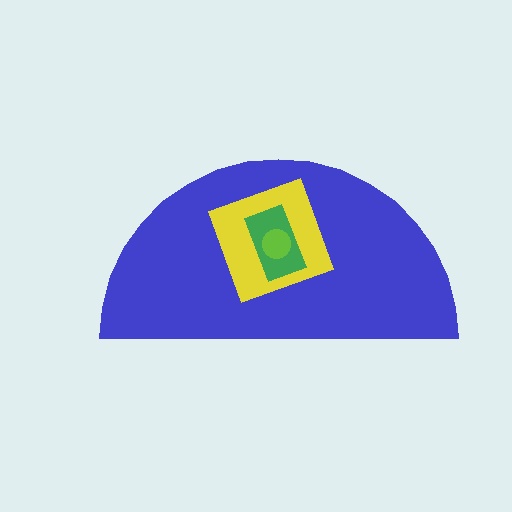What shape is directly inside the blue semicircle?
The yellow square.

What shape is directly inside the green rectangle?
The lime circle.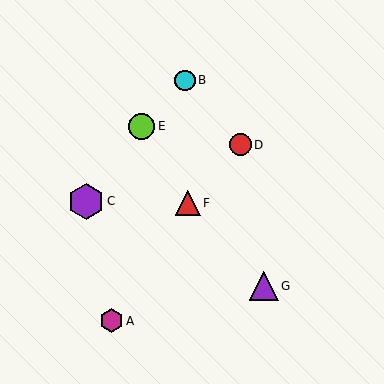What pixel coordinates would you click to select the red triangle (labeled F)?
Click at (188, 203) to select the red triangle F.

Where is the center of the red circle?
The center of the red circle is at (240, 145).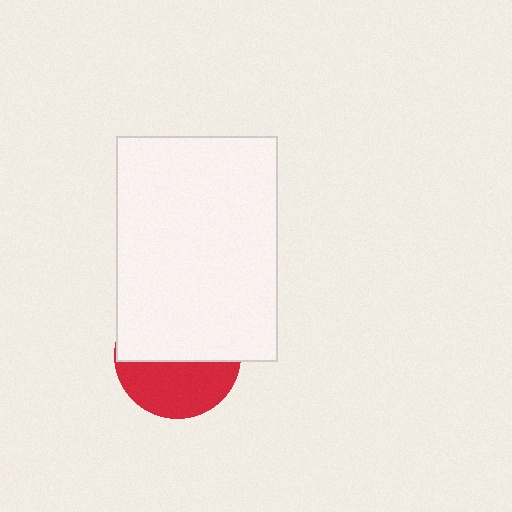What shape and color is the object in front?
The object in front is a white rectangle.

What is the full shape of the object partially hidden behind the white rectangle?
The partially hidden object is a red circle.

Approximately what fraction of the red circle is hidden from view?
Roughly 56% of the red circle is hidden behind the white rectangle.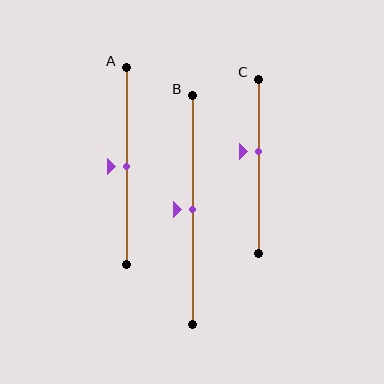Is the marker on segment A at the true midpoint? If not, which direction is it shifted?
Yes, the marker on segment A is at the true midpoint.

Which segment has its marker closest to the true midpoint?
Segment A has its marker closest to the true midpoint.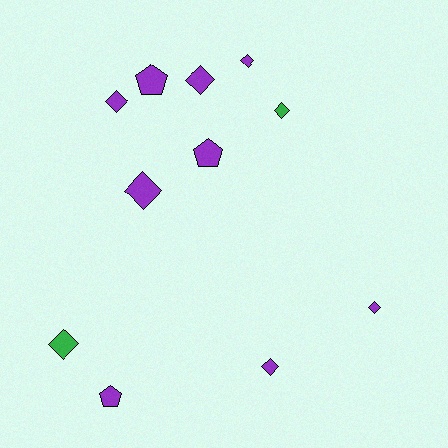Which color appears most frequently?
Purple, with 9 objects.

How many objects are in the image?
There are 11 objects.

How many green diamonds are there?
There are 2 green diamonds.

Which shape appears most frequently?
Diamond, with 8 objects.